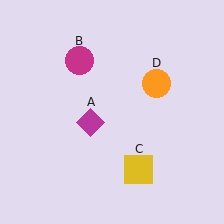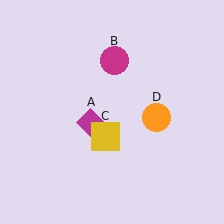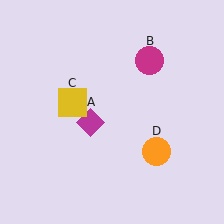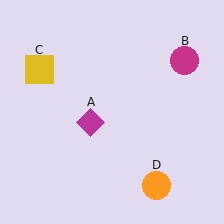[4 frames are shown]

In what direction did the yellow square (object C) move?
The yellow square (object C) moved up and to the left.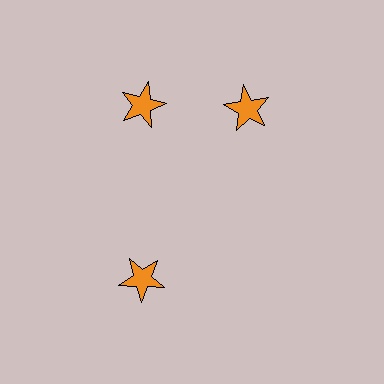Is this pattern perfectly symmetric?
No. The 3 orange stars are arranged in a ring, but one element near the 3 o'clock position is rotated out of alignment along the ring, breaking the 3-fold rotational symmetry.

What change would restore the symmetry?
The symmetry would be restored by rotating it back into even spacing with its neighbors so that all 3 stars sit at equal angles and equal distance from the center.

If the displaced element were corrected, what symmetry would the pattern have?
It would have 3-fold rotational symmetry — the pattern would map onto itself every 120 degrees.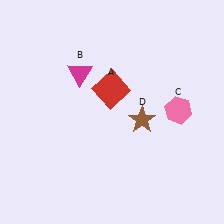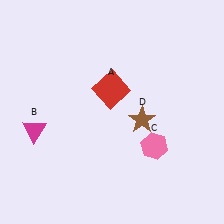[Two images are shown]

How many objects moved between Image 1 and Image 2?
2 objects moved between the two images.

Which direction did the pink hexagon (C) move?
The pink hexagon (C) moved down.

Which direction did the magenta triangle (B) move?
The magenta triangle (B) moved down.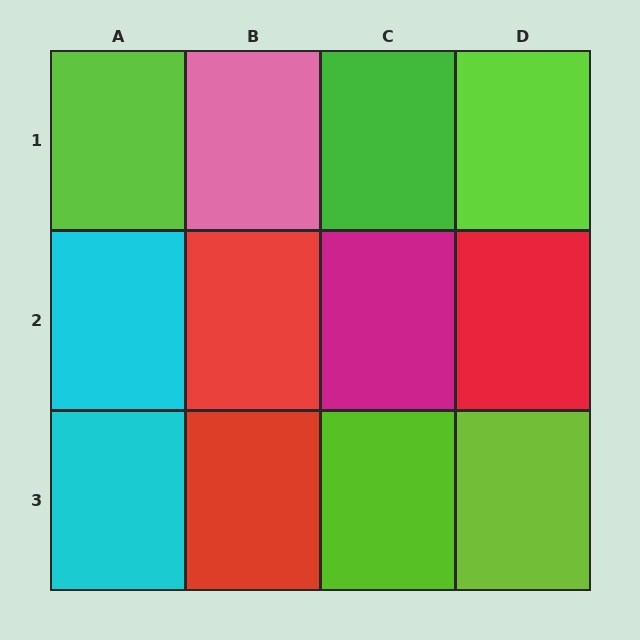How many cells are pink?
1 cell is pink.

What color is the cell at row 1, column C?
Green.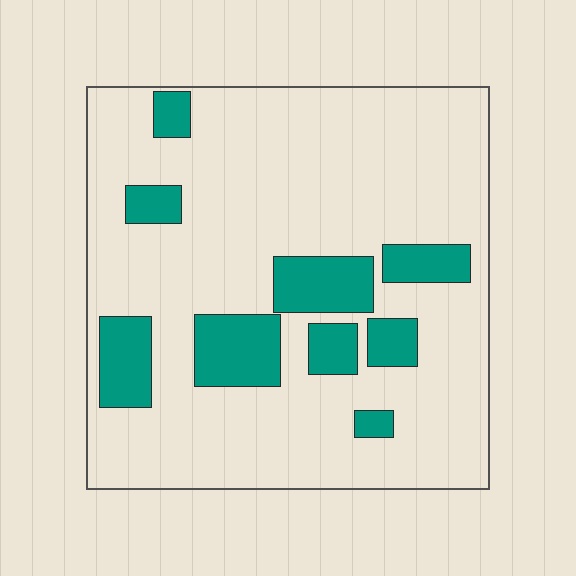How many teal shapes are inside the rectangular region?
9.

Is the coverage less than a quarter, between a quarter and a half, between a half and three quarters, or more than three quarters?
Less than a quarter.